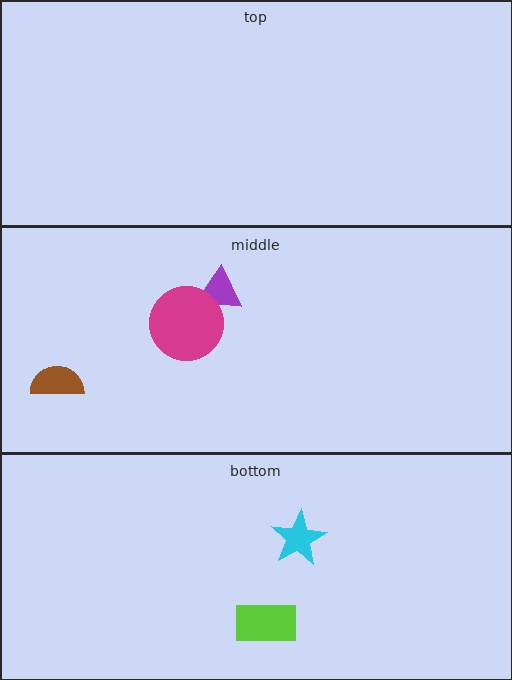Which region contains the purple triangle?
The middle region.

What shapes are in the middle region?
The purple triangle, the magenta circle, the brown semicircle.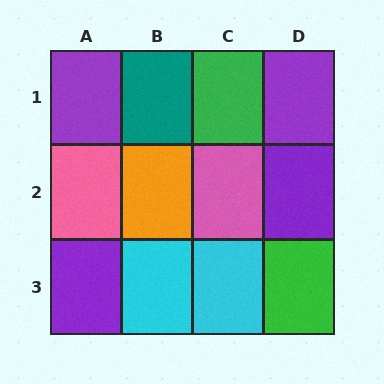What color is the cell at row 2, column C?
Pink.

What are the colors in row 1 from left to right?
Purple, teal, green, purple.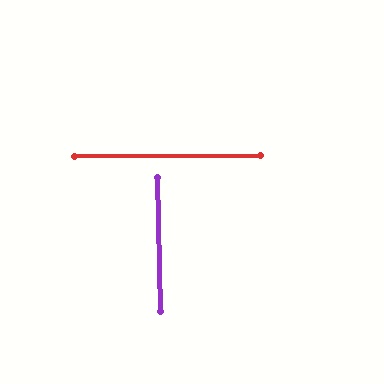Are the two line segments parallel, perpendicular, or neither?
Perpendicular — they meet at approximately 89°.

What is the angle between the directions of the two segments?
Approximately 89 degrees.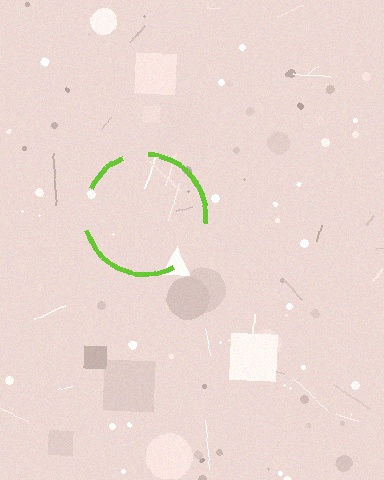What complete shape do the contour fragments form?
The contour fragments form a circle.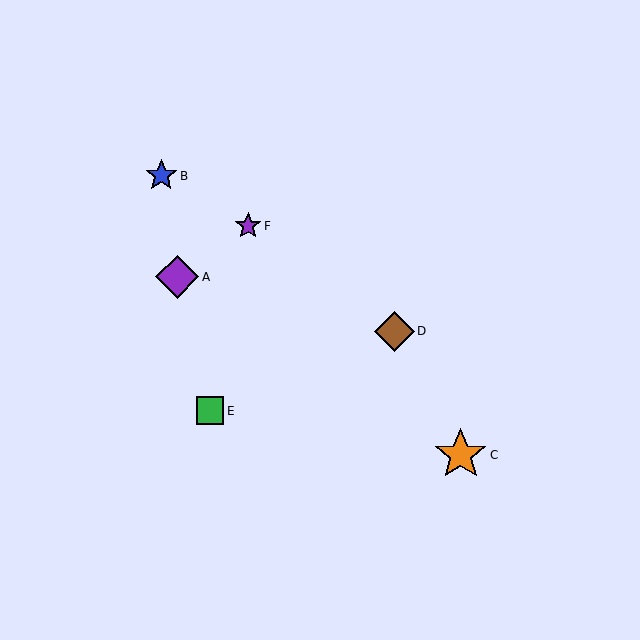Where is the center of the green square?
The center of the green square is at (210, 411).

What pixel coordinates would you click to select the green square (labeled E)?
Click at (210, 411) to select the green square E.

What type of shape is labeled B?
Shape B is a blue star.